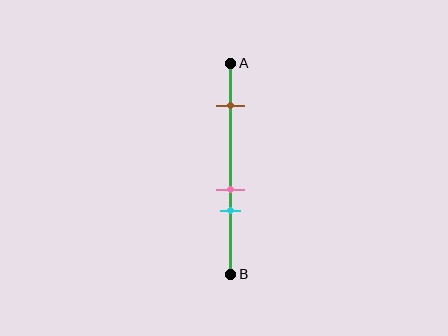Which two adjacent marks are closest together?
The pink and cyan marks are the closest adjacent pair.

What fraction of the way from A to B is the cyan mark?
The cyan mark is approximately 70% (0.7) of the way from A to B.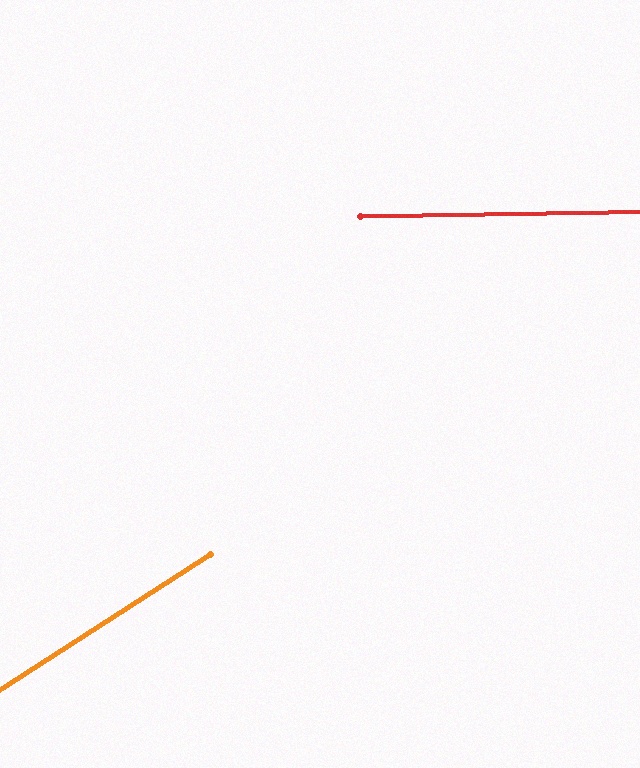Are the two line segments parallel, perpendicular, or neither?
Neither parallel nor perpendicular — they differ by about 32°.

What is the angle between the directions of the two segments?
Approximately 32 degrees.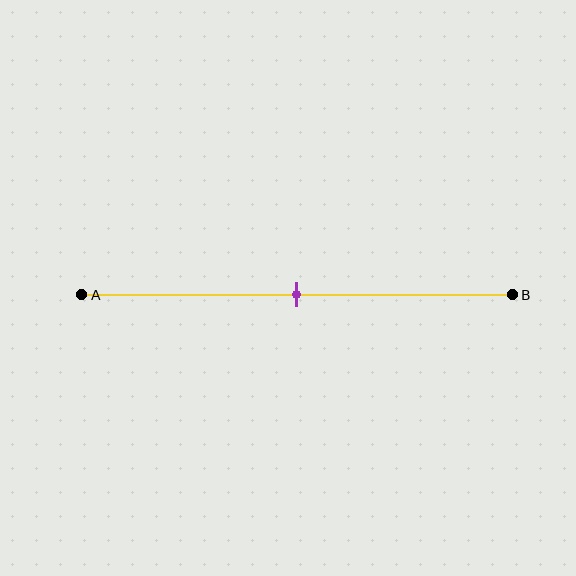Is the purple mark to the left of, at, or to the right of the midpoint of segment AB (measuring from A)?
The purple mark is approximately at the midpoint of segment AB.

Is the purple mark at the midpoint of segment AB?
Yes, the mark is approximately at the midpoint.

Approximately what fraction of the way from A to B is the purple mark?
The purple mark is approximately 50% of the way from A to B.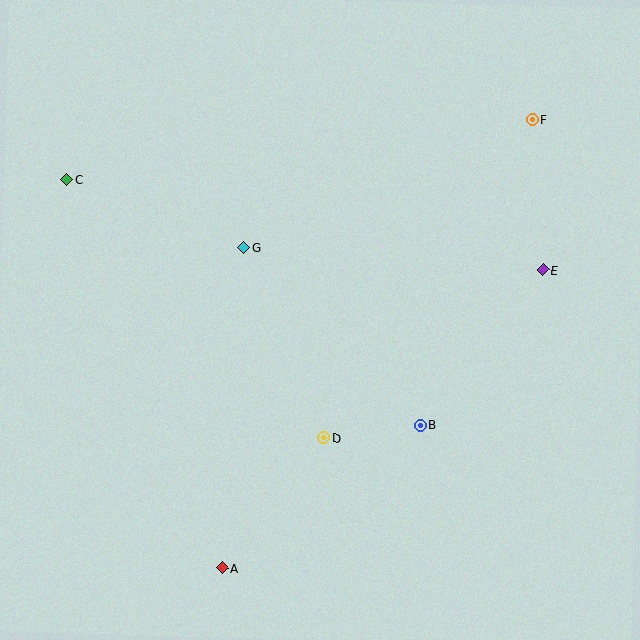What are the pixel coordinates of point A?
Point A is at (222, 568).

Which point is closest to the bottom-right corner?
Point B is closest to the bottom-right corner.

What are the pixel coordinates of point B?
Point B is at (420, 425).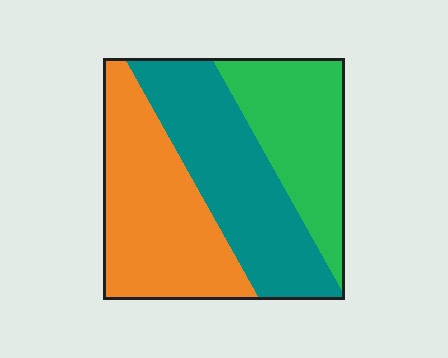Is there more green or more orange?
Orange.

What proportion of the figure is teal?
Teal covers around 35% of the figure.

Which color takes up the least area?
Green, at roughly 25%.